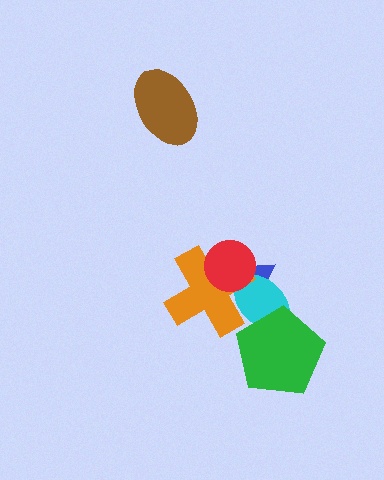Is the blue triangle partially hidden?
Yes, it is partially covered by another shape.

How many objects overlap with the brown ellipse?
0 objects overlap with the brown ellipse.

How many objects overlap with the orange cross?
3 objects overlap with the orange cross.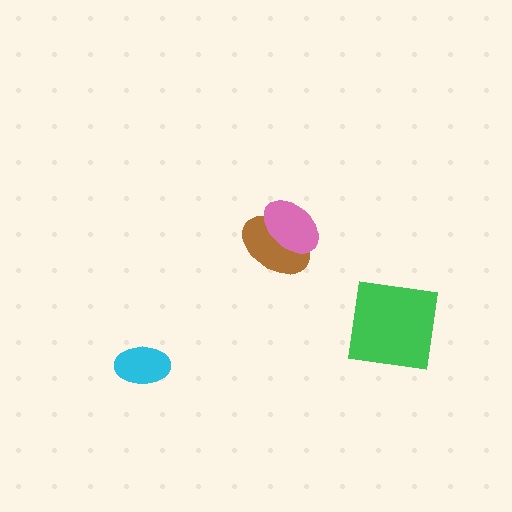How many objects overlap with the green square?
0 objects overlap with the green square.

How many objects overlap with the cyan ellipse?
0 objects overlap with the cyan ellipse.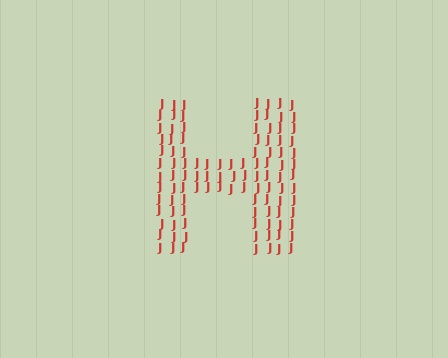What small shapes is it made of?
It is made of small letter J's.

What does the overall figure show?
The overall figure shows the letter H.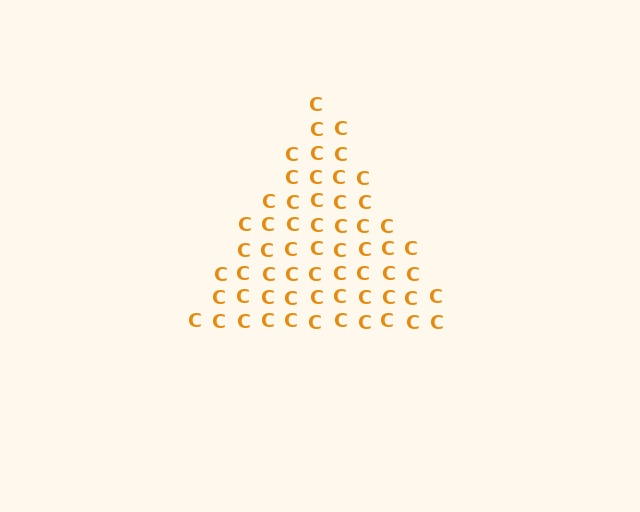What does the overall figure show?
The overall figure shows a triangle.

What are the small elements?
The small elements are letter C's.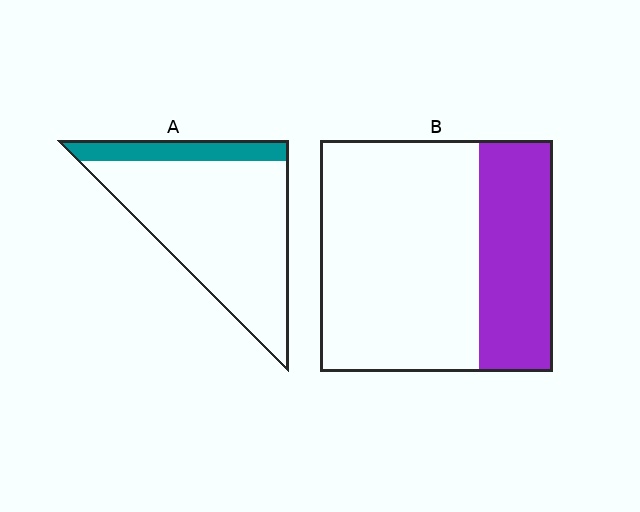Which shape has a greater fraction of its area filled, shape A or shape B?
Shape B.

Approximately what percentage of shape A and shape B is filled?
A is approximately 15% and B is approximately 30%.